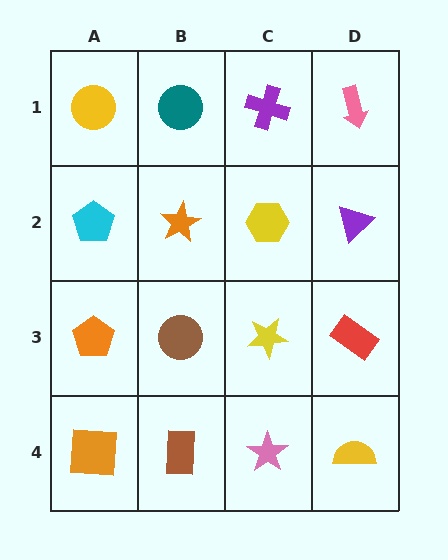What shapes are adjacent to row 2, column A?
A yellow circle (row 1, column A), an orange pentagon (row 3, column A), an orange star (row 2, column B).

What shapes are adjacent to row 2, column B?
A teal circle (row 1, column B), a brown circle (row 3, column B), a cyan pentagon (row 2, column A), a yellow hexagon (row 2, column C).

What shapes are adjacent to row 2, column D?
A pink arrow (row 1, column D), a red rectangle (row 3, column D), a yellow hexagon (row 2, column C).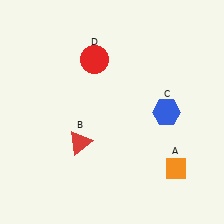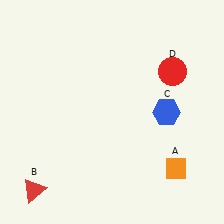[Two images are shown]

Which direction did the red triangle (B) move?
The red triangle (B) moved down.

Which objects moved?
The objects that moved are: the red triangle (B), the red circle (D).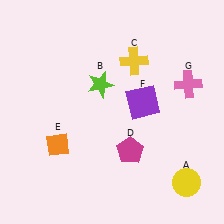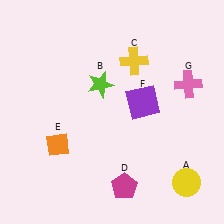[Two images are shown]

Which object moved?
The magenta pentagon (D) moved down.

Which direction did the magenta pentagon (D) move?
The magenta pentagon (D) moved down.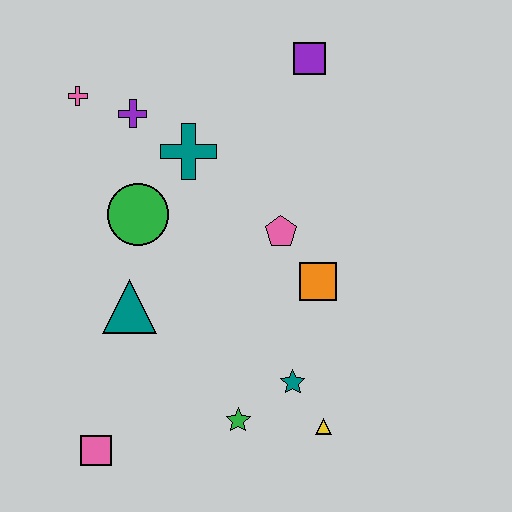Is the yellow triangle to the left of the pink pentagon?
No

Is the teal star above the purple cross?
No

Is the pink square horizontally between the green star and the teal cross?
No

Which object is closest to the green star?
The teal star is closest to the green star.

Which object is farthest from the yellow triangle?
The pink cross is farthest from the yellow triangle.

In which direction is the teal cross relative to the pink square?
The teal cross is above the pink square.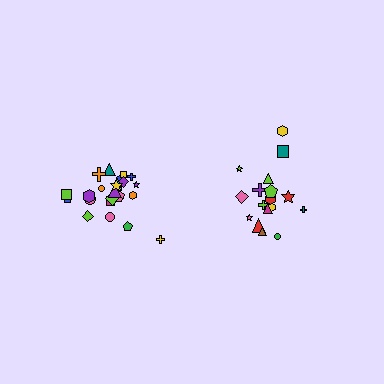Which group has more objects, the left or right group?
The left group.